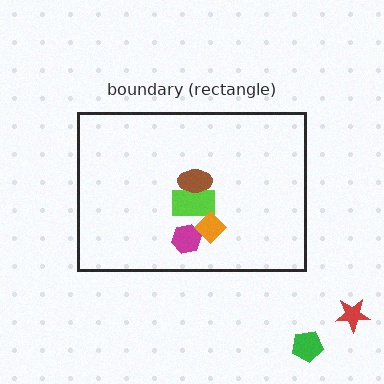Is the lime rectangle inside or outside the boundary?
Inside.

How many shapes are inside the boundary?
4 inside, 2 outside.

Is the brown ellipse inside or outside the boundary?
Inside.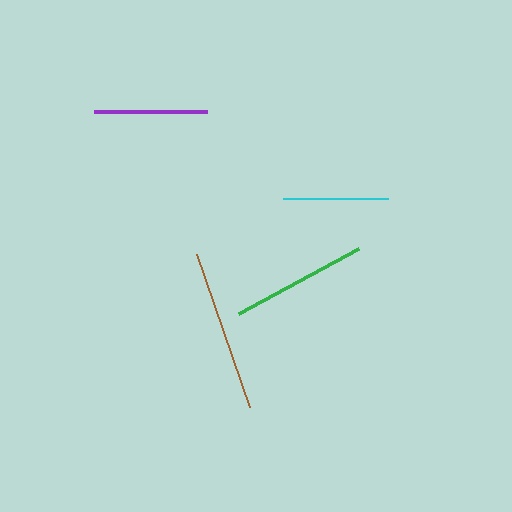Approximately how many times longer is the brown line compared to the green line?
The brown line is approximately 1.2 times the length of the green line.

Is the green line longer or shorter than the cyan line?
The green line is longer than the cyan line.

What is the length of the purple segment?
The purple segment is approximately 114 pixels long.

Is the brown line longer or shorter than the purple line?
The brown line is longer than the purple line.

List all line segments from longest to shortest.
From longest to shortest: brown, green, purple, cyan.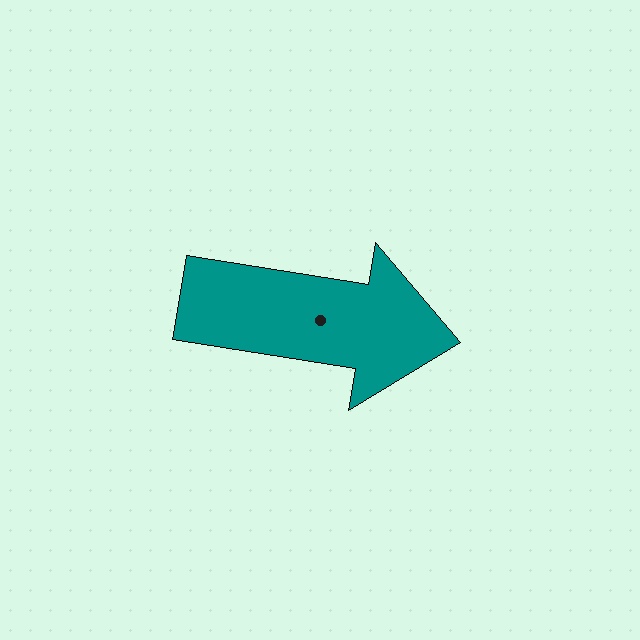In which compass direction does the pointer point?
East.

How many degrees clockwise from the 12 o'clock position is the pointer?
Approximately 99 degrees.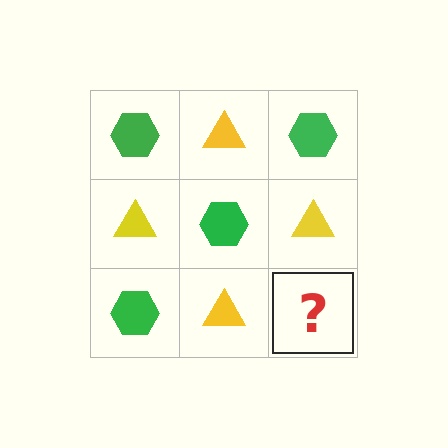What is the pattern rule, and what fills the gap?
The rule is that it alternates green hexagon and yellow triangle in a checkerboard pattern. The gap should be filled with a green hexagon.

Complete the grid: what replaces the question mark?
The question mark should be replaced with a green hexagon.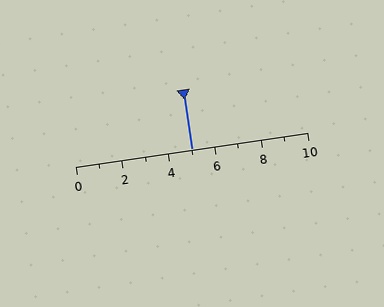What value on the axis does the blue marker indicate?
The marker indicates approximately 5.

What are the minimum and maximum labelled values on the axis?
The axis runs from 0 to 10.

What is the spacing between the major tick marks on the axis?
The major ticks are spaced 2 apart.